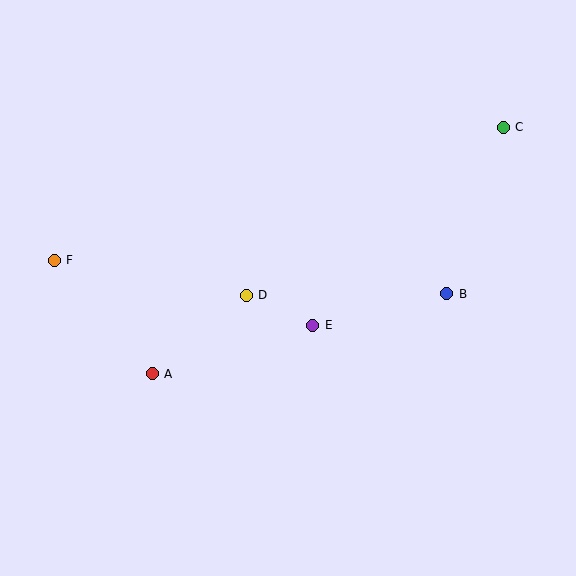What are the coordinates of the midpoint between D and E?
The midpoint between D and E is at (279, 310).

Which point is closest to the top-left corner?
Point F is closest to the top-left corner.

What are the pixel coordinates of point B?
Point B is at (447, 294).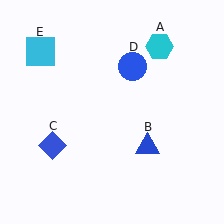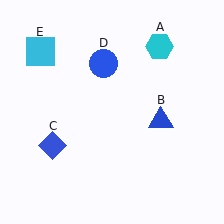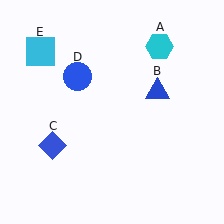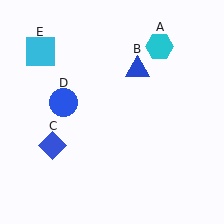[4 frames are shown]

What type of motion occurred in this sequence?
The blue triangle (object B), blue circle (object D) rotated counterclockwise around the center of the scene.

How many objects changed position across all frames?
2 objects changed position: blue triangle (object B), blue circle (object D).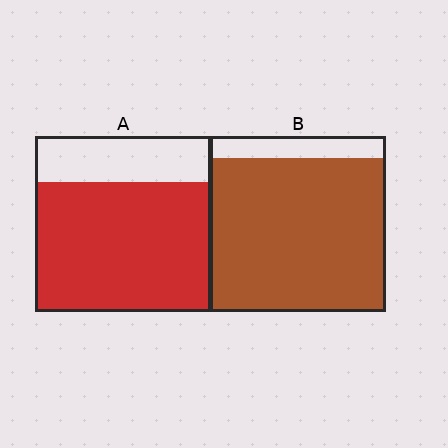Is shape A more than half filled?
Yes.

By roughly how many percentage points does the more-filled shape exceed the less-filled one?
By roughly 15 percentage points (B over A).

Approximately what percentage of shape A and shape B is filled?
A is approximately 75% and B is approximately 90%.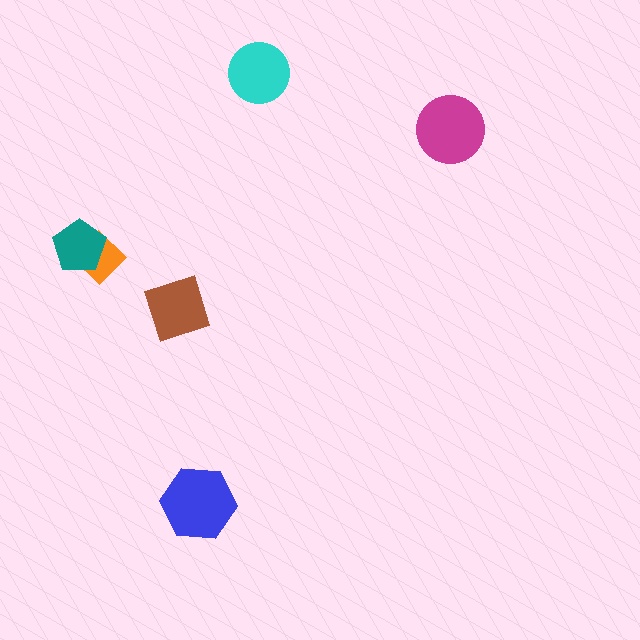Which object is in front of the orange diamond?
The teal pentagon is in front of the orange diamond.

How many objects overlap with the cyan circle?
0 objects overlap with the cyan circle.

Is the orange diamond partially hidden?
Yes, it is partially covered by another shape.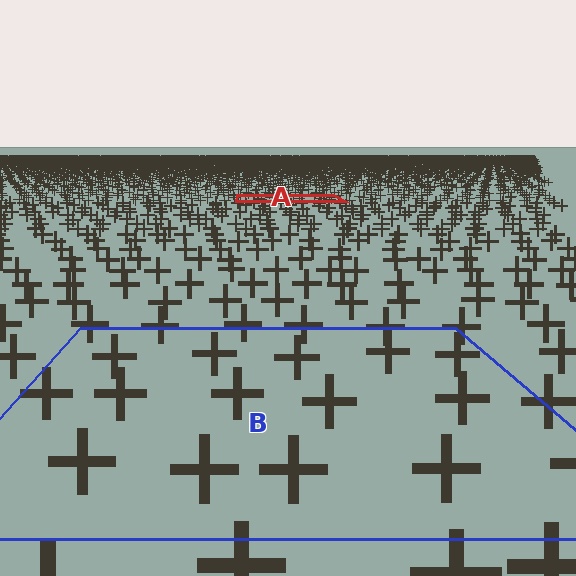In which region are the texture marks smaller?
The texture marks are smaller in region A, because it is farther away.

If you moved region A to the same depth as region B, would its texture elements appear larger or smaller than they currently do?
They would appear larger. At a closer depth, the same texture elements are projected at a bigger on-screen size.